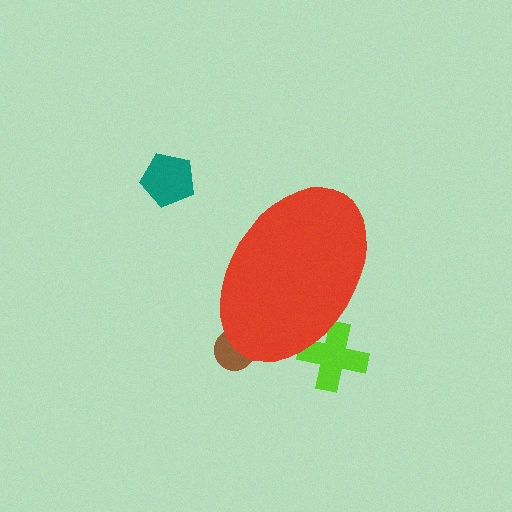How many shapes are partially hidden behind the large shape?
2 shapes are partially hidden.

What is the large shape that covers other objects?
A red ellipse.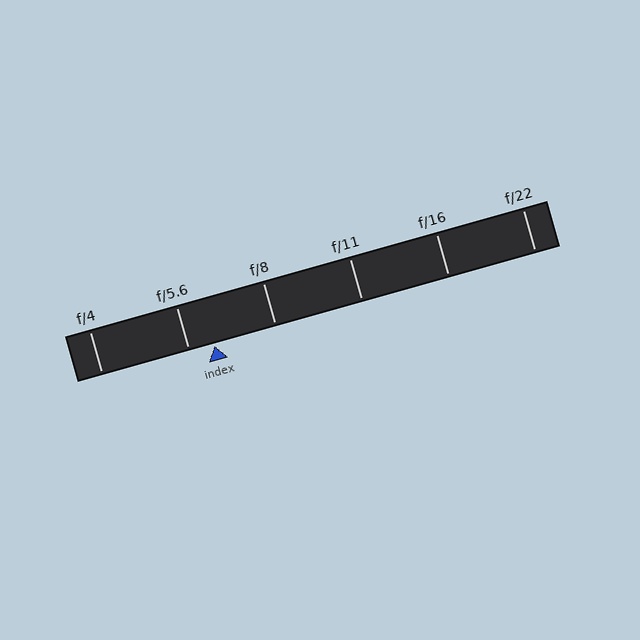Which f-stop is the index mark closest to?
The index mark is closest to f/5.6.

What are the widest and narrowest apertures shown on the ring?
The widest aperture shown is f/4 and the narrowest is f/22.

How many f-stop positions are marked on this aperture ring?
There are 6 f-stop positions marked.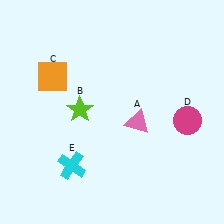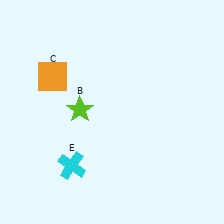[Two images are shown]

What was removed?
The pink triangle (A), the magenta circle (D) were removed in Image 2.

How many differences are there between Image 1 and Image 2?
There are 2 differences between the two images.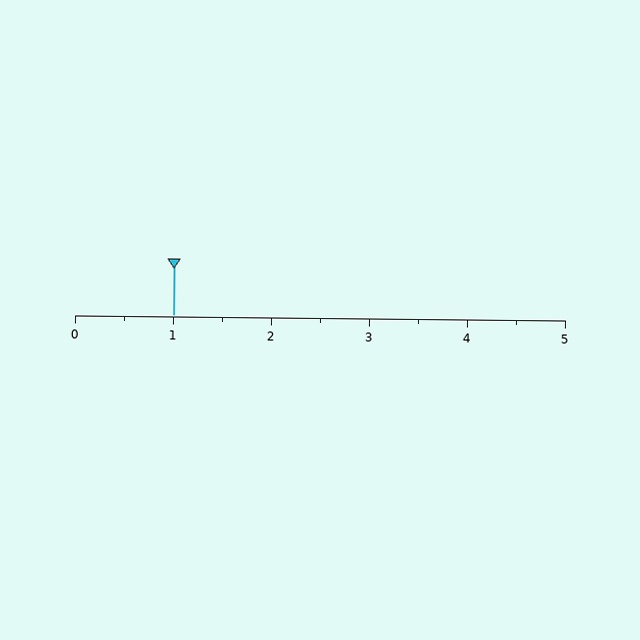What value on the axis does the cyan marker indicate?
The marker indicates approximately 1.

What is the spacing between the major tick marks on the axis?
The major ticks are spaced 1 apart.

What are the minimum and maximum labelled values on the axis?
The axis runs from 0 to 5.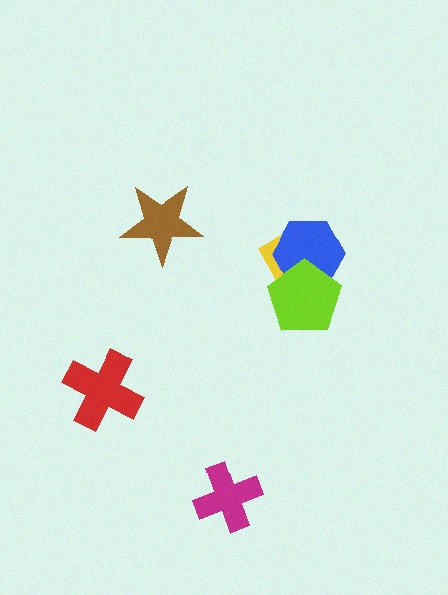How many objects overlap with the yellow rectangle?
2 objects overlap with the yellow rectangle.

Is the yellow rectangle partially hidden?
Yes, it is partially covered by another shape.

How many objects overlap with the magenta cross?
0 objects overlap with the magenta cross.